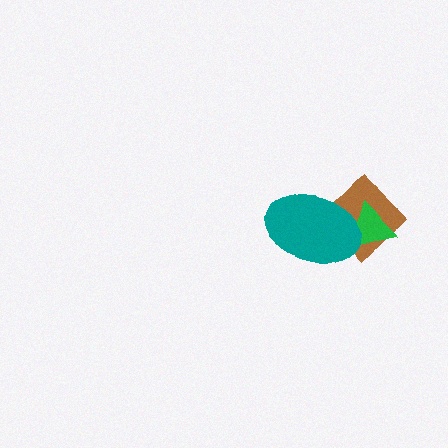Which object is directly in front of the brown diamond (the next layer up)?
The green triangle is directly in front of the brown diamond.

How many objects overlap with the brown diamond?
2 objects overlap with the brown diamond.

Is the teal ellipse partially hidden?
No, no other shape covers it.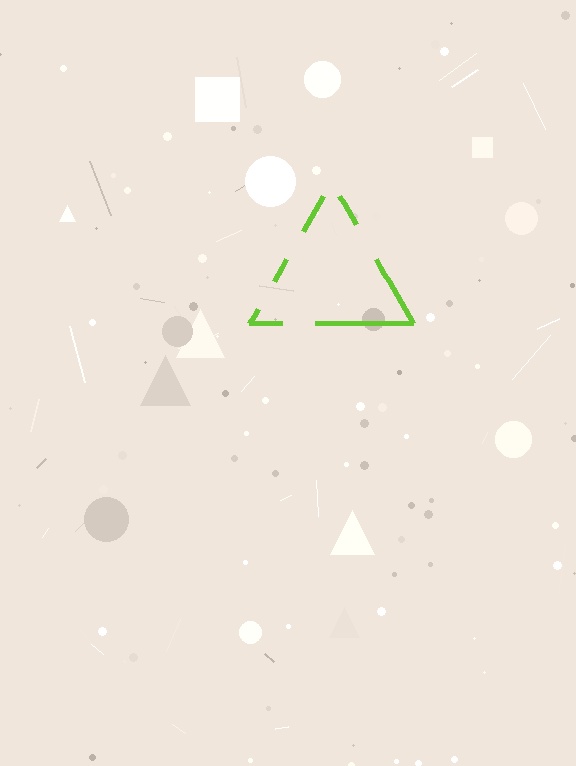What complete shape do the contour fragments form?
The contour fragments form a triangle.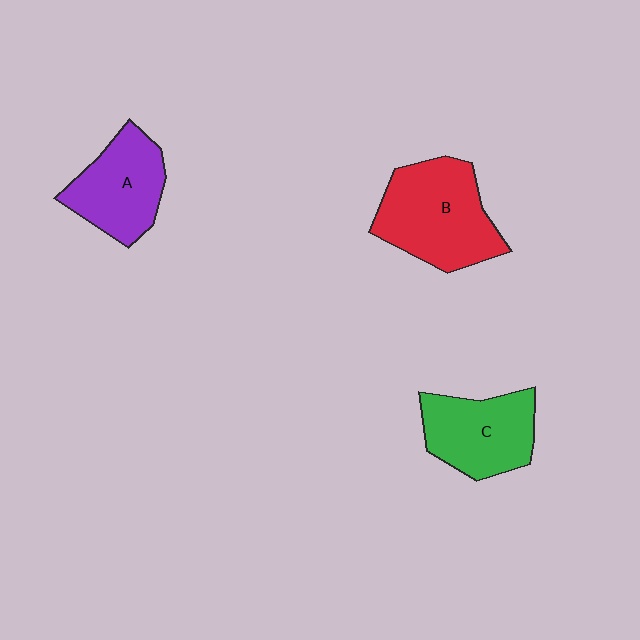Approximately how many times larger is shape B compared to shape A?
Approximately 1.3 times.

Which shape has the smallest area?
Shape A (purple).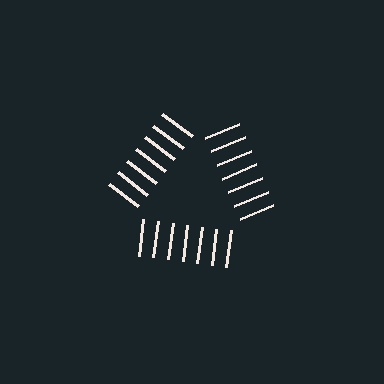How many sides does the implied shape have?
3 sides — the line-ends trace a triangle.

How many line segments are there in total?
21 — 7 along each of the 3 edges.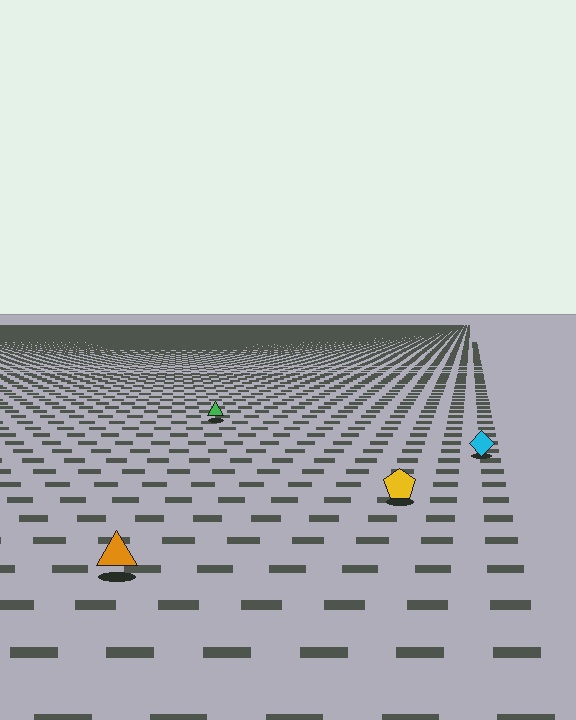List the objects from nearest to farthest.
From nearest to farthest: the orange triangle, the yellow pentagon, the cyan diamond, the green triangle.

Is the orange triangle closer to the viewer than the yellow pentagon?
Yes. The orange triangle is closer — you can tell from the texture gradient: the ground texture is coarser near it.